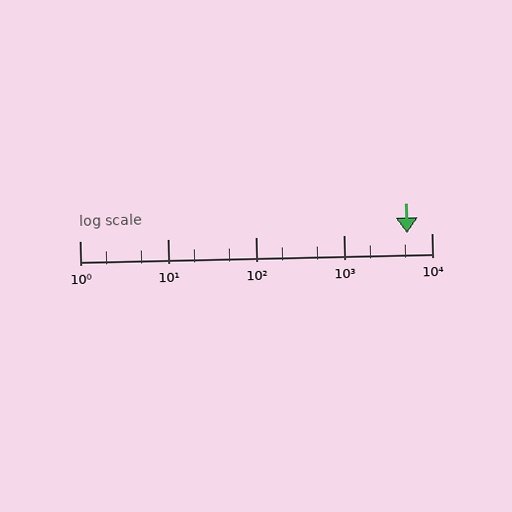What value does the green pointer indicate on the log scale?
The pointer indicates approximately 5200.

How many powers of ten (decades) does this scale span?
The scale spans 4 decades, from 1 to 10000.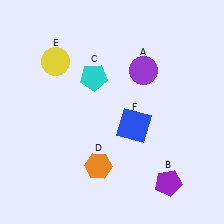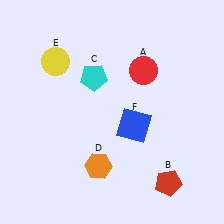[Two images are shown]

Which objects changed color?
A changed from purple to red. B changed from purple to red.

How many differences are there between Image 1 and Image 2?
There are 2 differences between the two images.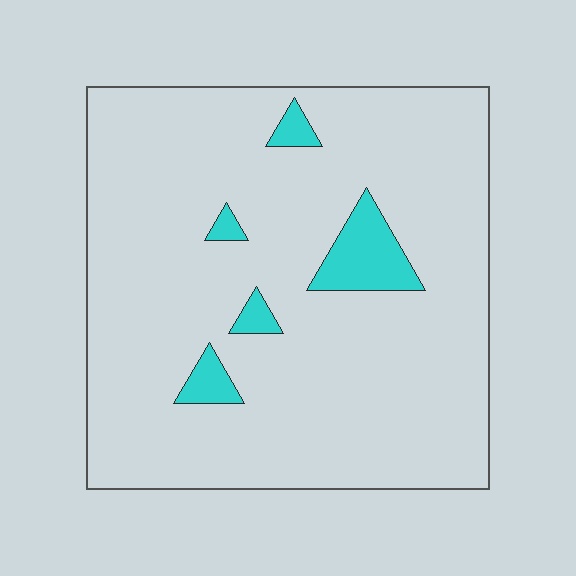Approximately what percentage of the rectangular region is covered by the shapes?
Approximately 10%.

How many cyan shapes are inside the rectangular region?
5.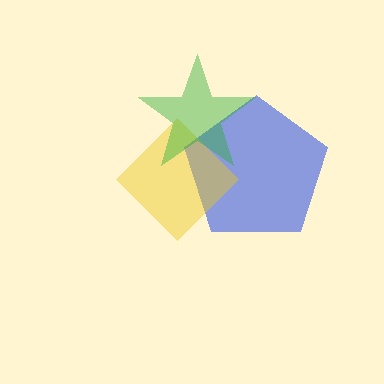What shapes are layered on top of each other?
The layered shapes are: a blue pentagon, a yellow diamond, a green star.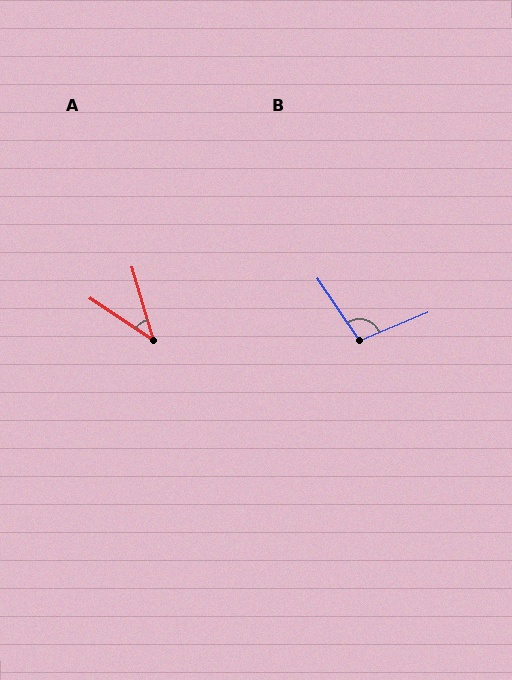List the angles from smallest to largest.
A (40°), B (102°).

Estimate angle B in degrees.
Approximately 102 degrees.